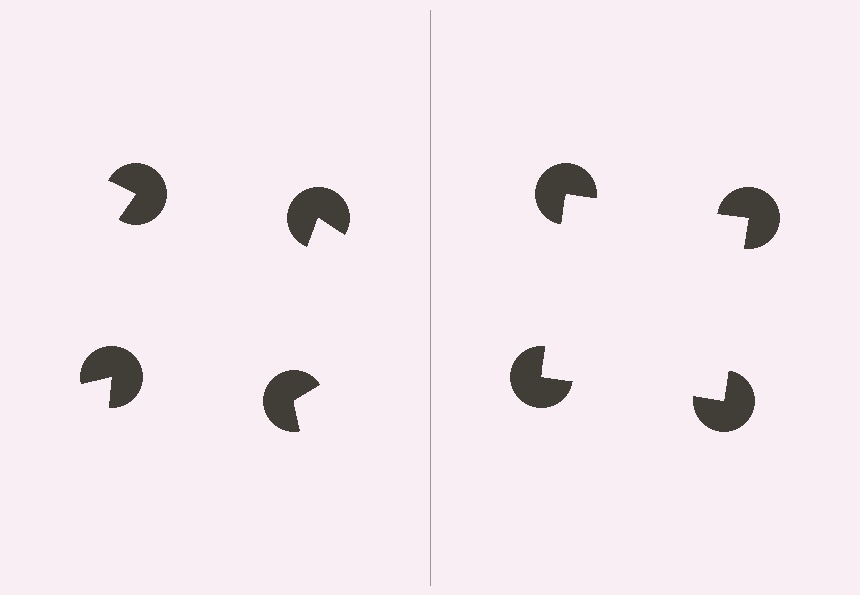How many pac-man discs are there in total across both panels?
8 — 4 on each side.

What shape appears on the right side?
An illusory square.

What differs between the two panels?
The pac-man discs are positioned identically on both sides; only the wedge orientations differ. On the right they align to a square; on the left they are misaligned.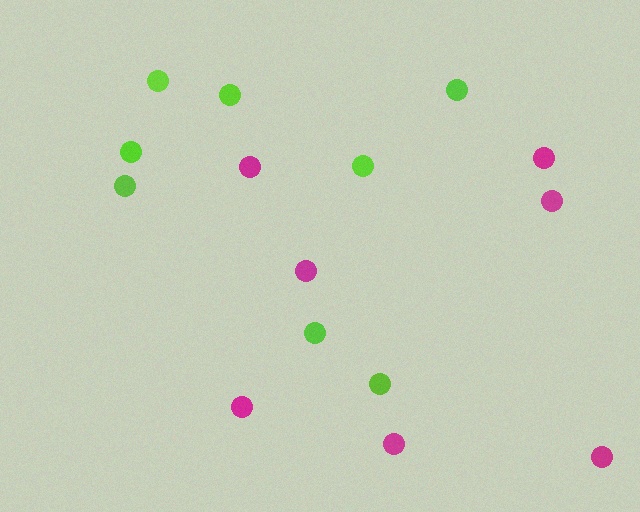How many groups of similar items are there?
There are 2 groups: one group of magenta circles (7) and one group of lime circles (8).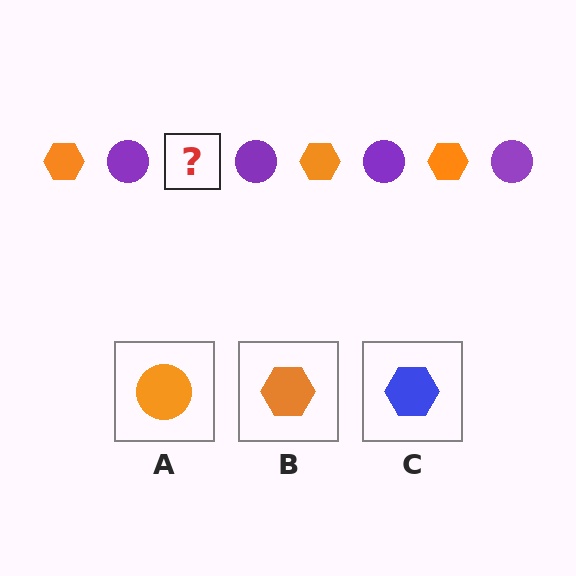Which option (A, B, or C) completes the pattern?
B.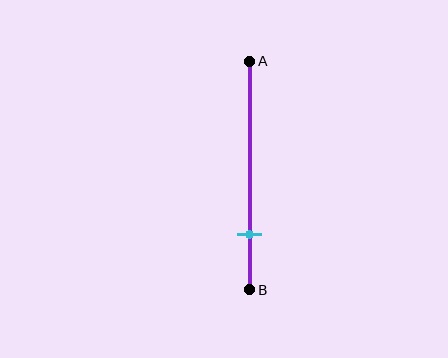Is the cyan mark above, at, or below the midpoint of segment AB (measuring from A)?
The cyan mark is below the midpoint of segment AB.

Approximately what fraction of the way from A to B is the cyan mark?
The cyan mark is approximately 75% of the way from A to B.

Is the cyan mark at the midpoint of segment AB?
No, the mark is at about 75% from A, not at the 50% midpoint.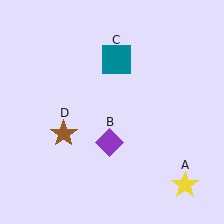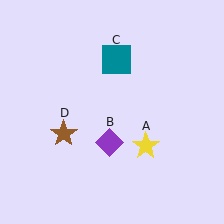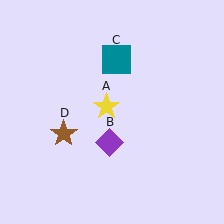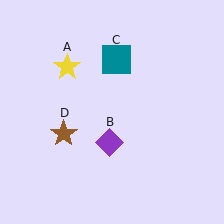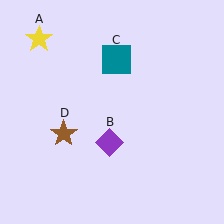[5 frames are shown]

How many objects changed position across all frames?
1 object changed position: yellow star (object A).